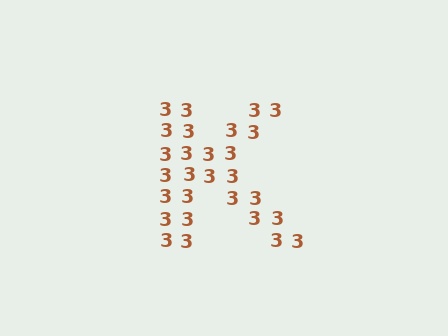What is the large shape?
The large shape is the letter K.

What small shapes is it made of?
It is made of small digit 3's.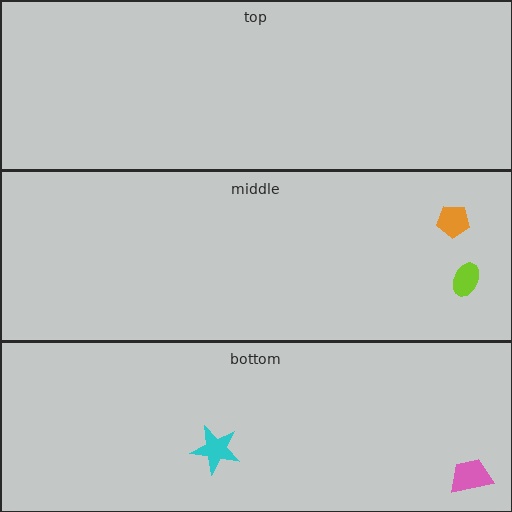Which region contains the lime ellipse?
The middle region.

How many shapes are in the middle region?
2.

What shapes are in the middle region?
The lime ellipse, the orange pentagon.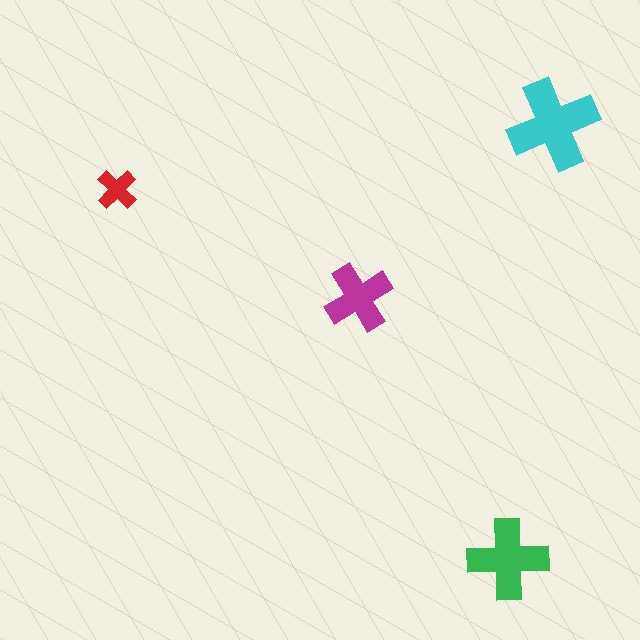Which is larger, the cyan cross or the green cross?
The cyan one.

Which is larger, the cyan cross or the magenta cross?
The cyan one.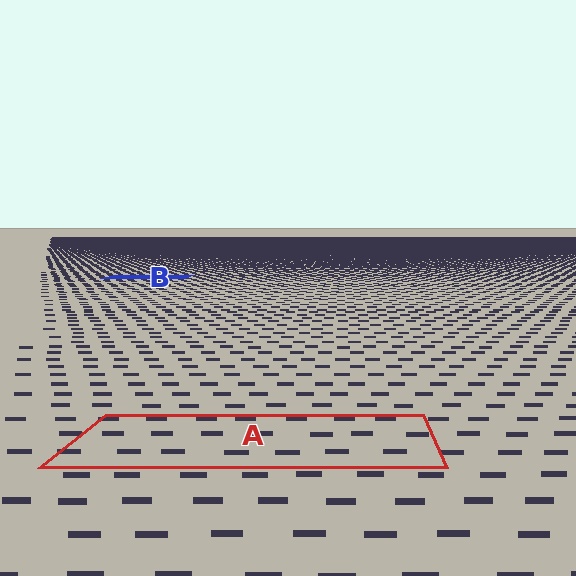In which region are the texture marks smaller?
The texture marks are smaller in region B, because it is farther away.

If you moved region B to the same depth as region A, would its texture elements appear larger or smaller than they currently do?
They would appear larger. At a closer depth, the same texture elements are projected at a bigger on-screen size.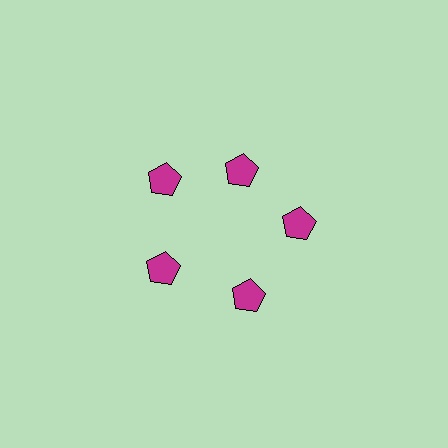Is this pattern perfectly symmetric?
No. The 5 magenta pentagons are arranged in a ring, but one element near the 1 o'clock position is pulled inward toward the center, breaking the 5-fold rotational symmetry.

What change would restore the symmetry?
The symmetry would be restored by moving it outward, back onto the ring so that all 5 pentagons sit at equal angles and equal distance from the center.